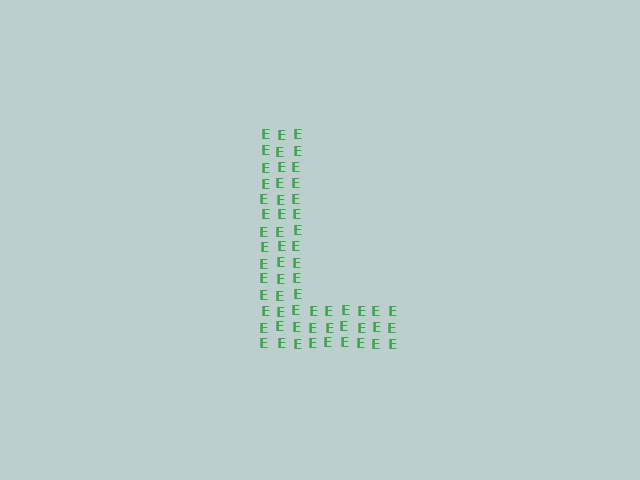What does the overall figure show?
The overall figure shows the letter L.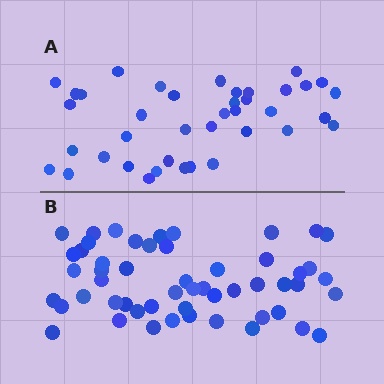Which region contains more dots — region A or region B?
Region B (the bottom region) has more dots.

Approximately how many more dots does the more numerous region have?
Region B has approximately 15 more dots than region A.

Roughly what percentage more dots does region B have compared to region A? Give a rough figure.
About 35% more.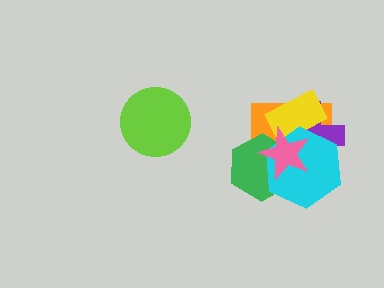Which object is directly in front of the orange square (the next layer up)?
The green hexagon is directly in front of the orange square.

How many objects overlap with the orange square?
5 objects overlap with the orange square.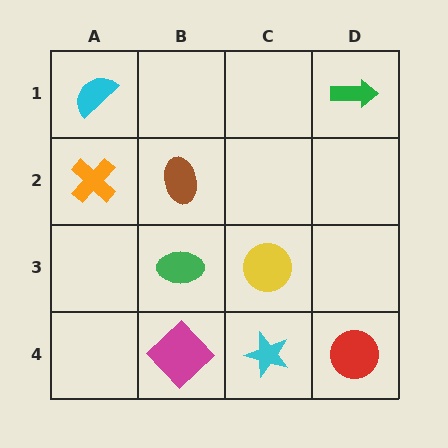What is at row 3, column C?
A yellow circle.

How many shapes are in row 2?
2 shapes.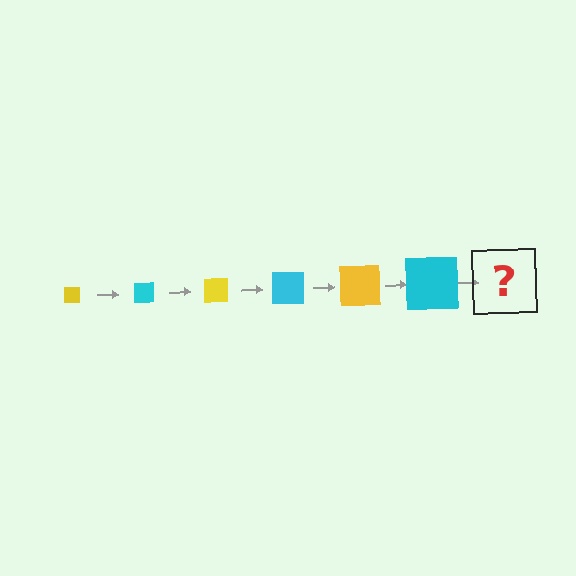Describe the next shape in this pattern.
It should be a yellow square, larger than the previous one.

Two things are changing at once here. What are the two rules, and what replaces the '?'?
The two rules are that the square grows larger each step and the color cycles through yellow and cyan. The '?' should be a yellow square, larger than the previous one.